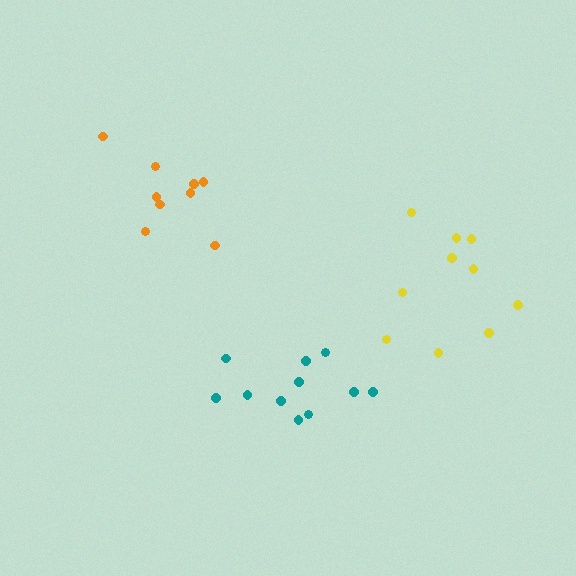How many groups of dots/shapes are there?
There are 3 groups.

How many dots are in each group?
Group 1: 9 dots, Group 2: 10 dots, Group 3: 11 dots (30 total).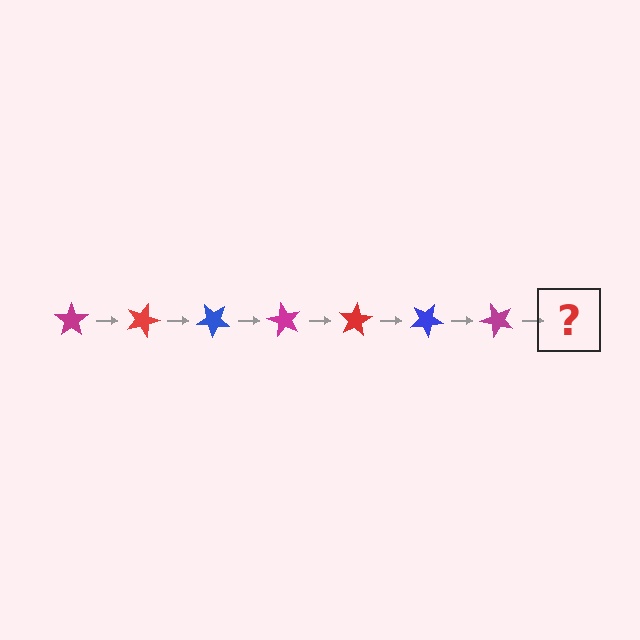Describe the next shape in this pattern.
It should be a red star, rotated 140 degrees from the start.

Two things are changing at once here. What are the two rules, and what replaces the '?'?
The two rules are that it rotates 20 degrees each step and the color cycles through magenta, red, and blue. The '?' should be a red star, rotated 140 degrees from the start.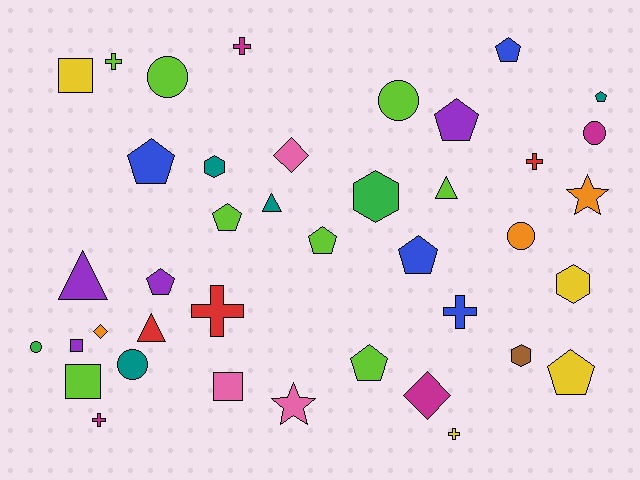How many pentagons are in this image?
There are 10 pentagons.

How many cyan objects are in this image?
There are no cyan objects.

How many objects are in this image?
There are 40 objects.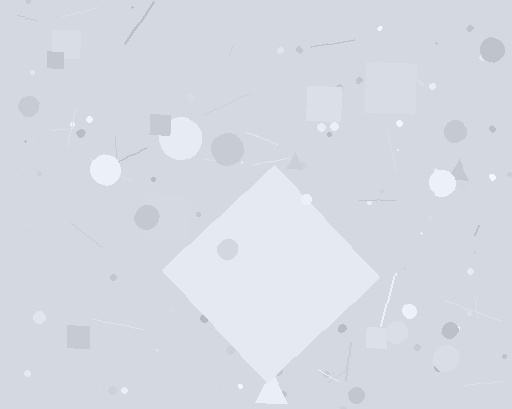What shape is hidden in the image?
A diamond is hidden in the image.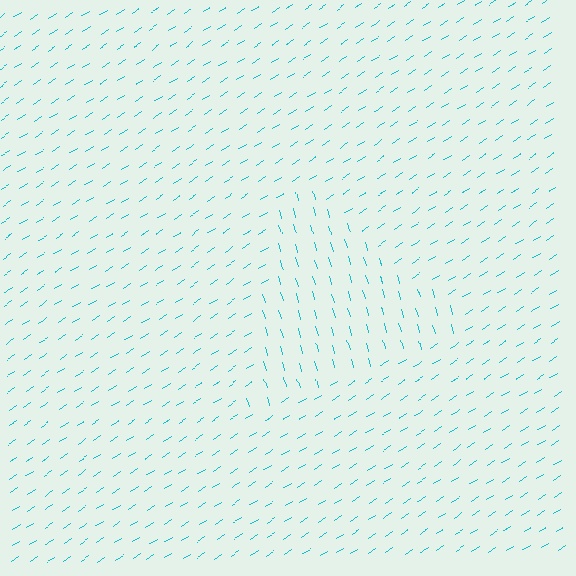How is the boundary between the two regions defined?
The boundary is defined purely by a change in line orientation (approximately 74 degrees difference). All lines are the same color and thickness.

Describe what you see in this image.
The image is filled with small cyan line segments. A triangle region in the image has lines oriented differently from the surrounding lines, creating a visible texture boundary.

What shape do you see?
I see a triangle.